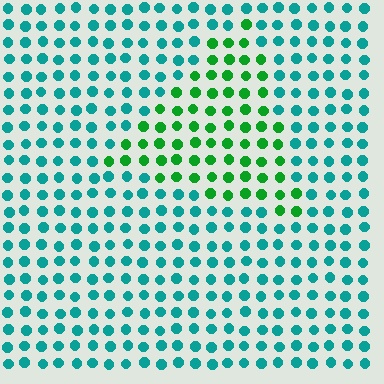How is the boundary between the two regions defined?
The boundary is defined purely by a slight shift in hue (about 47 degrees). Spacing, size, and orientation are identical on both sides.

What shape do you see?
I see a triangle.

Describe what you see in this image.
The image is filled with small teal elements in a uniform arrangement. A triangle-shaped region is visible where the elements are tinted to a slightly different hue, forming a subtle color boundary.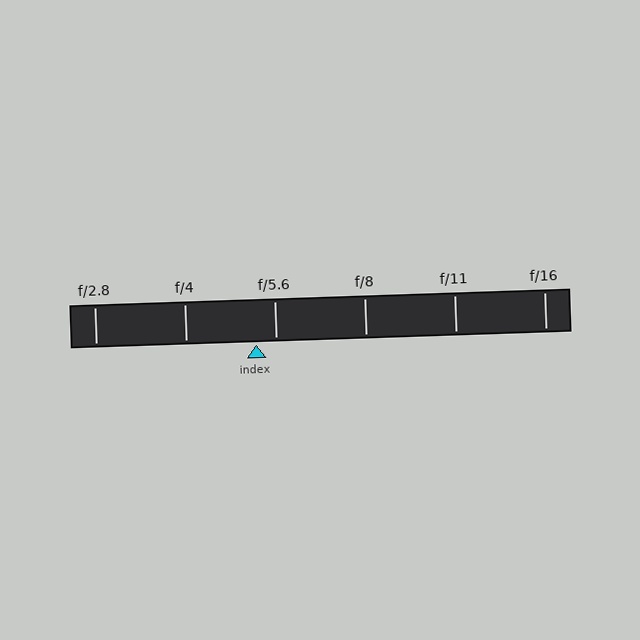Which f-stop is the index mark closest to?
The index mark is closest to f/5.6.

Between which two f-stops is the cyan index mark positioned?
The index mark is between f/4 and f/5.6.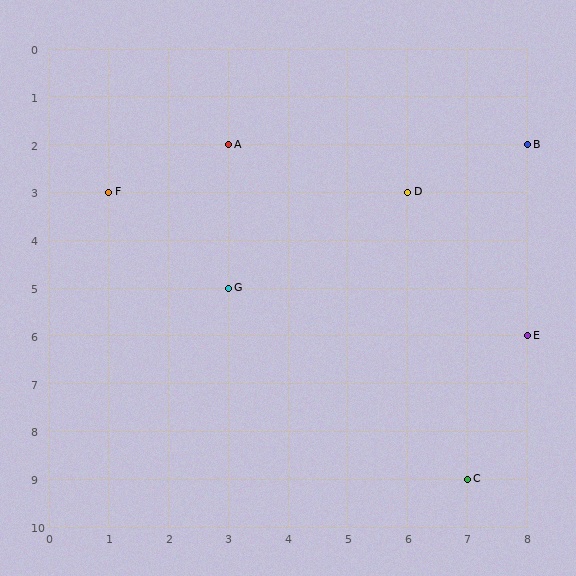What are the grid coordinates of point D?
Point D is at grid coordinates (6, 3).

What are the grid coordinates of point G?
Point G is at grid coordinates (3, 5).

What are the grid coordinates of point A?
Point A is at grid coordinates (3, 2).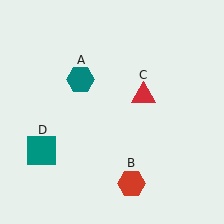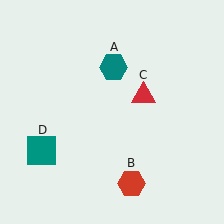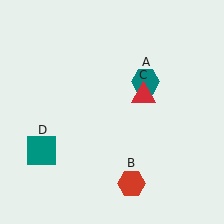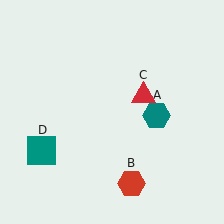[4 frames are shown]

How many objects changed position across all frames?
1 object changed position: teal hexagon (object A).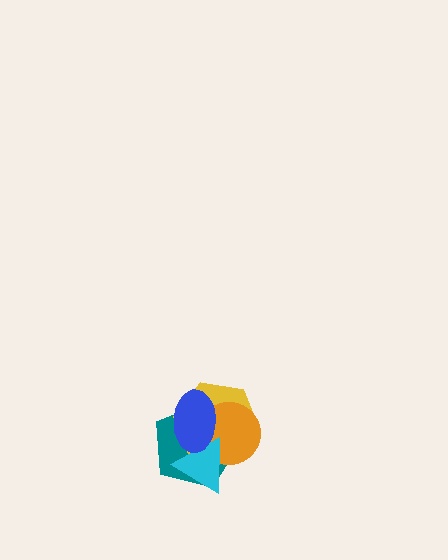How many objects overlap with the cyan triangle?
4 objects overlap with the cyan triangle.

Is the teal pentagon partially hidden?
Yes, it is partially covered by another shape.